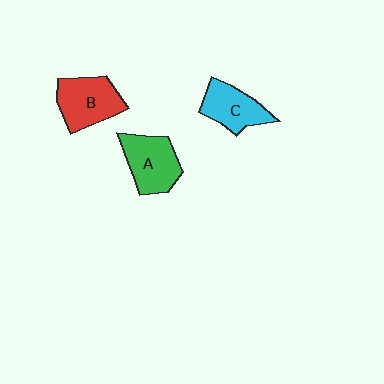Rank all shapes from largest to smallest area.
From largest to smallest: B (red), A (green), C (cyan).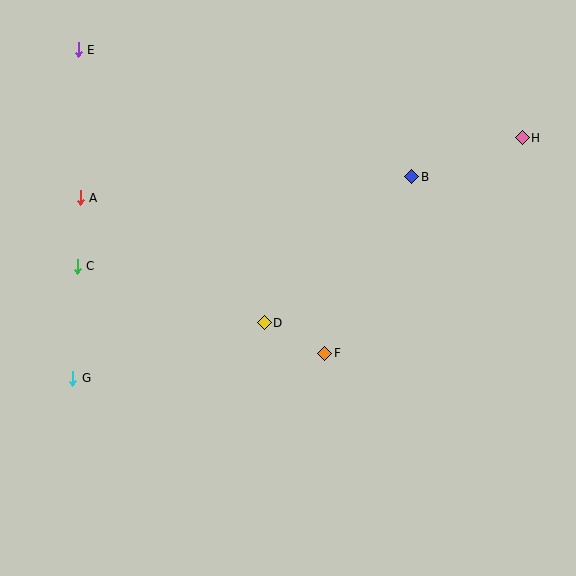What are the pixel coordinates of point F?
Point F is at (325, 353).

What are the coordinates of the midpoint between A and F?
The midpoint between A and F is at (203, 276).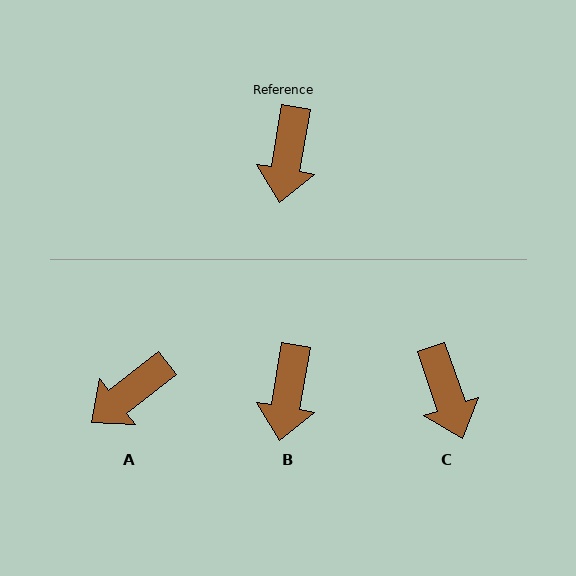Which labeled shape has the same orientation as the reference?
B.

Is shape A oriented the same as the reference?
No, it is off by about 42 degrees.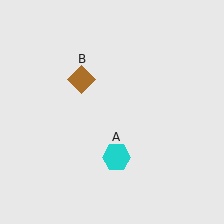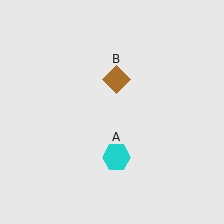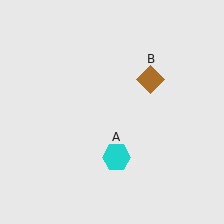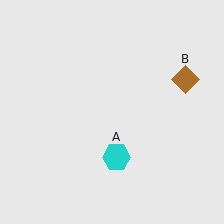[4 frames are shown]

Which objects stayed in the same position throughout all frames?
Cyan hexagon (object A) remained stationary.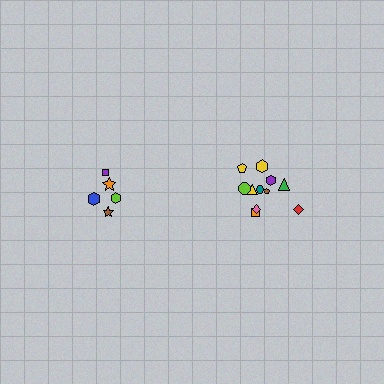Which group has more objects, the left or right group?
The right group.